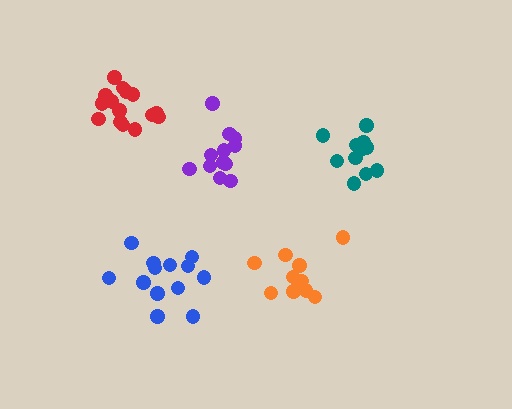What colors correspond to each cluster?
The clusters are colored: teal, red, orange, blue, purple.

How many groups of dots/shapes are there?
There are 5 groups.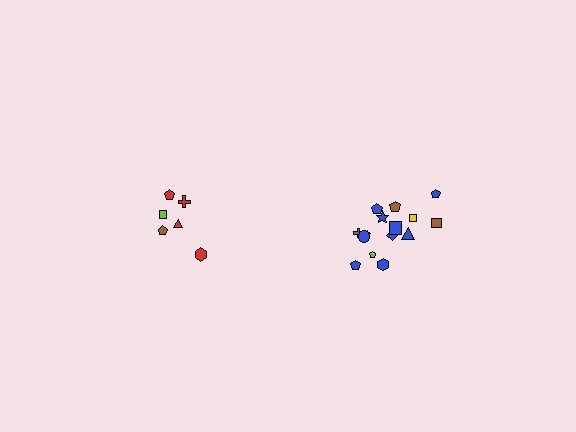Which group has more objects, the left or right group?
The right group.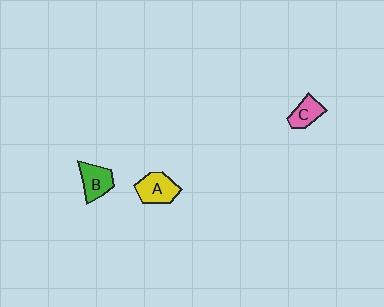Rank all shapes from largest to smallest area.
From largest to smallest: A (yellow), B (green), C (pink).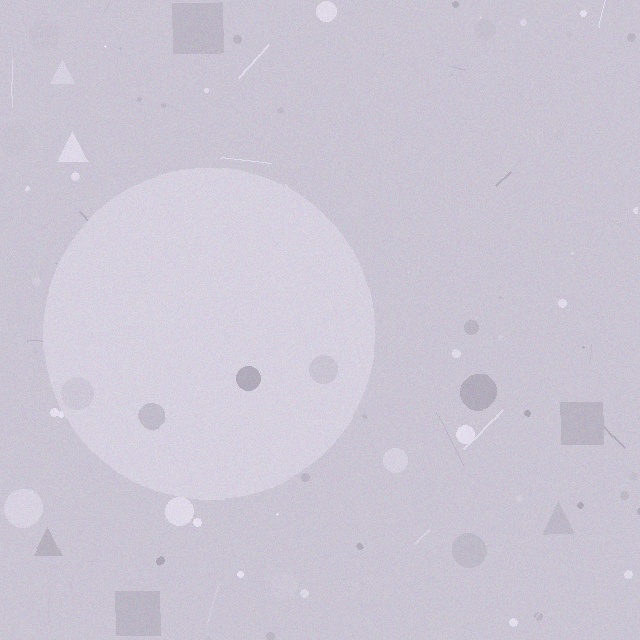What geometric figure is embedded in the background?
A circle is embedded in the background.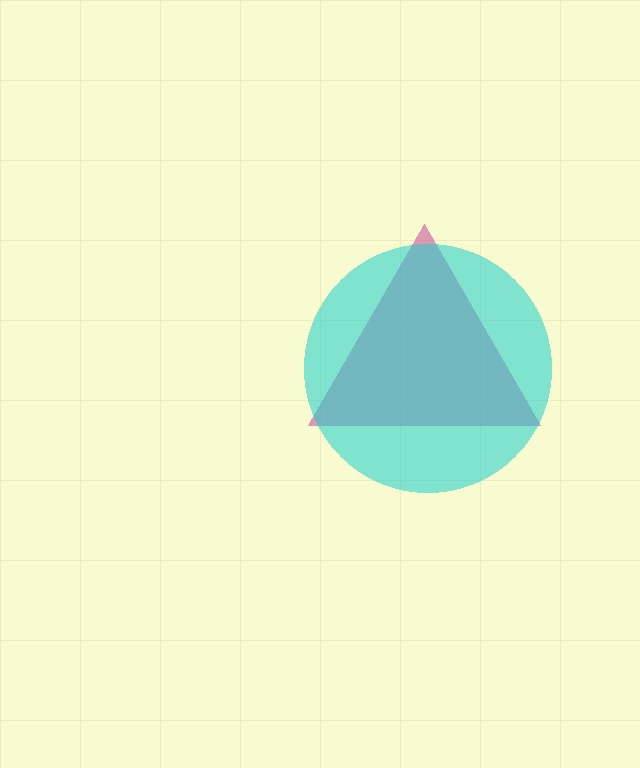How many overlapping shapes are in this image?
There are 2 overlapping shapes in the image.